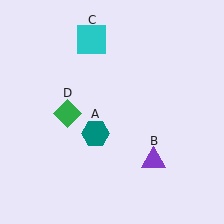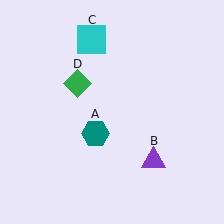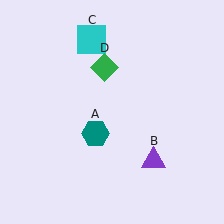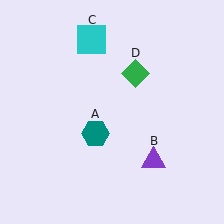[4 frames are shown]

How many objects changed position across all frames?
1 object changed position: green diamond (object D).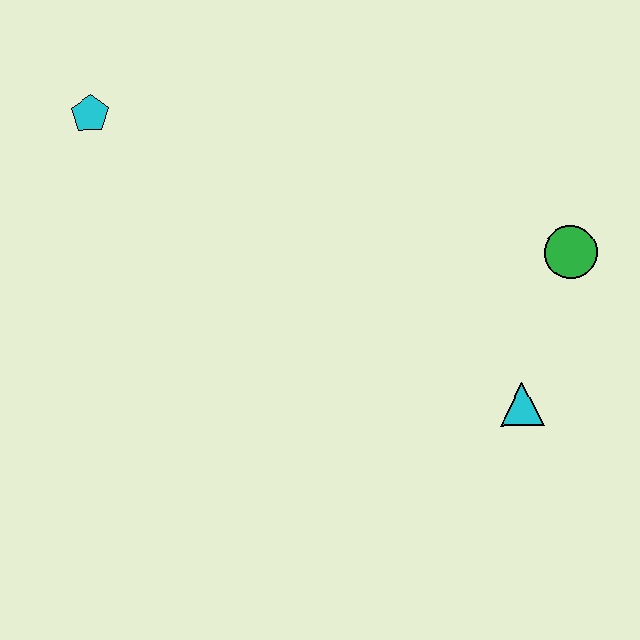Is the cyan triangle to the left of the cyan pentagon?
No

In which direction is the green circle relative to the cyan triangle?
The green circle is above the cyan triangle.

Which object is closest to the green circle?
The cyan triangle is closest to the green circle.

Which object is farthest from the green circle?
The cyan pentagon is farthest from the green circle.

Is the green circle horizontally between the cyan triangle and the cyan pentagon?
No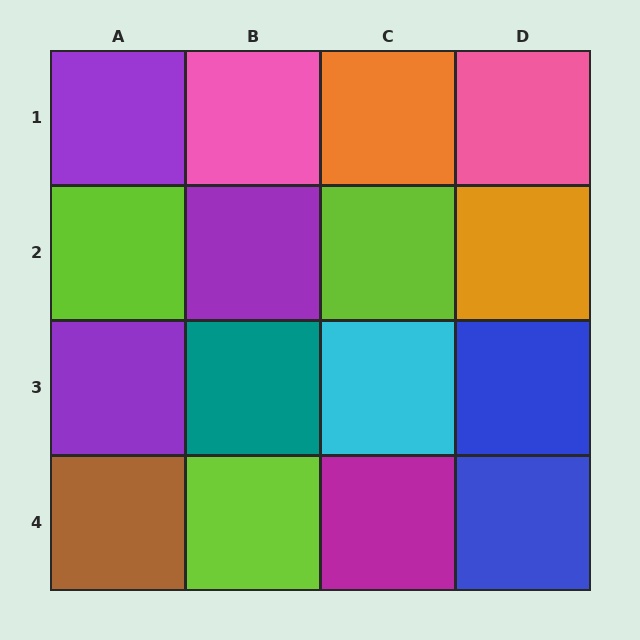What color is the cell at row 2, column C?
Lime.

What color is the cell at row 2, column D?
Orange.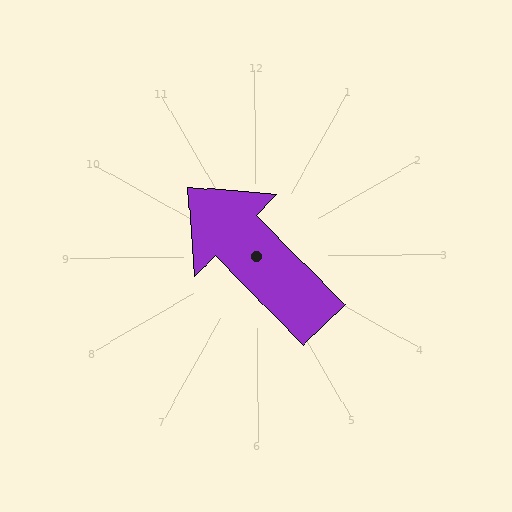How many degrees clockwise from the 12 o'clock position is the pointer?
Approximately 316 degrees.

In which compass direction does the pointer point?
Northwest.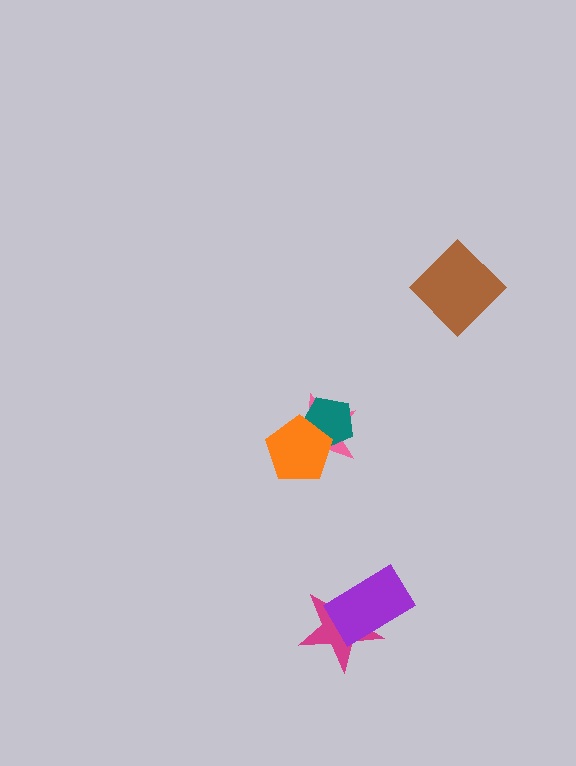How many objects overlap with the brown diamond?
0 objects overlap with the brown diamond.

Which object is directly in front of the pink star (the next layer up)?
The teal pentagon is directly in front of the pink star.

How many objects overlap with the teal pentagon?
2 objects overlap with the teal pentagon.